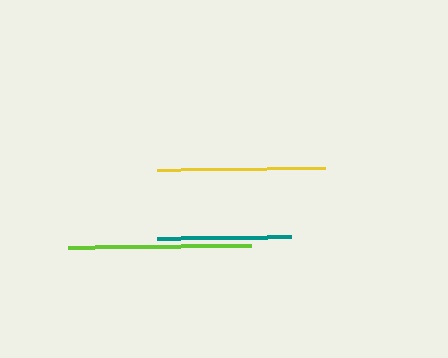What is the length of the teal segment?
The teal segment is approximately 134 pixels long.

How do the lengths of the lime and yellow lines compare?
The lime and yellow lines are approximately the same length.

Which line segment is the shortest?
The teal line is the shortest at approximately 134 pixels.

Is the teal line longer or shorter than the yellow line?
The yellow line is longer than the teal line.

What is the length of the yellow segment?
The yellow segment is approximately 168 pixels long.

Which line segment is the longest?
The lime line is the longest at approximately 184 pixels.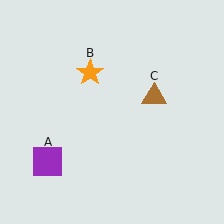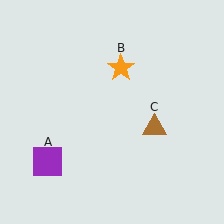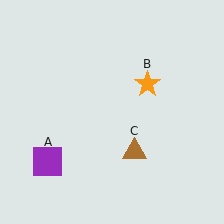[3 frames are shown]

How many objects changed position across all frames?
2 objects changed position: orange star (object B), brown triangle (object C).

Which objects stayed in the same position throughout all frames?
Purple square (object A) remained stationary.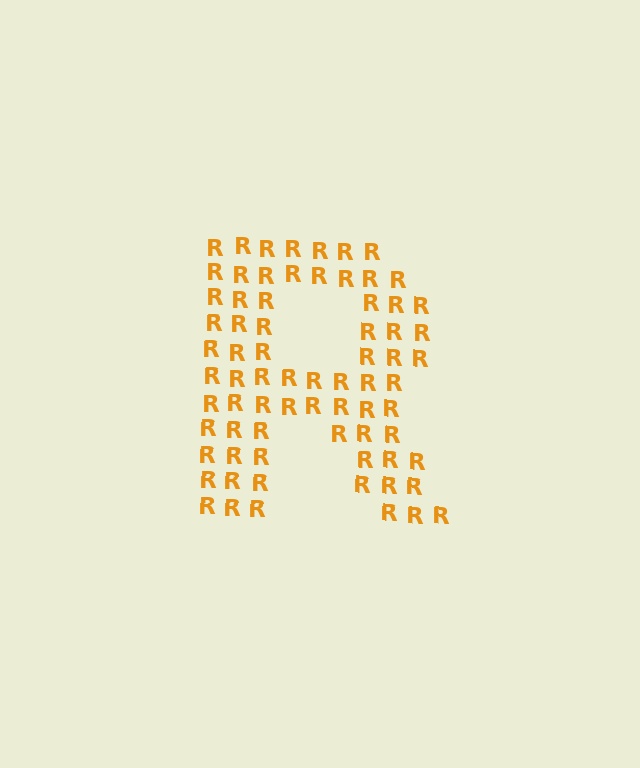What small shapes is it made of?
It is made of small letter R's.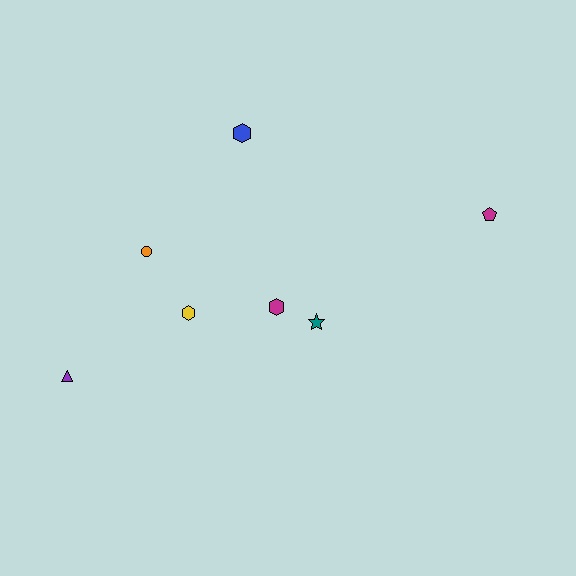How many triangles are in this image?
There is 1 triangle.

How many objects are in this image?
There are 7 objects.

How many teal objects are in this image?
There is 1 teal object.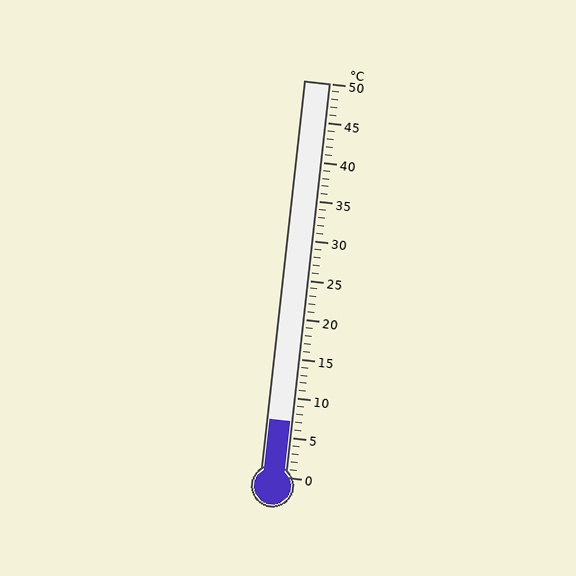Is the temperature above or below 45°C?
The temperature is below 45°C.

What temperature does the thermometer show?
The thermometer shows approximately 7°C.